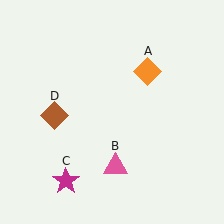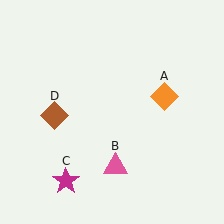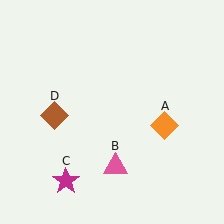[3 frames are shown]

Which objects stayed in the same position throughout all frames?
Pink triangle (object B) and magenta star (object C) and brown diamond (object D) remained stationary.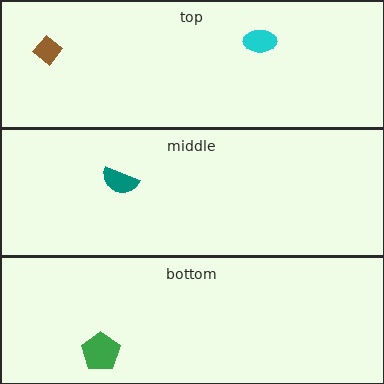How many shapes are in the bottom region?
1.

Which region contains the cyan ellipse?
The top region.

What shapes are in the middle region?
The teal semicircle.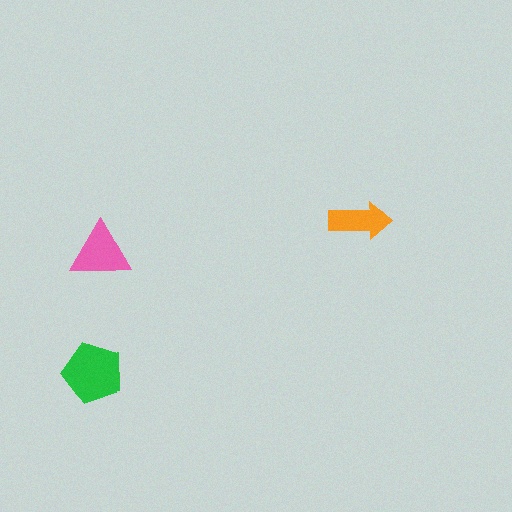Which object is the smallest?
The orange arrow.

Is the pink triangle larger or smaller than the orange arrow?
Larger.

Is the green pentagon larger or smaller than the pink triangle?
Larger.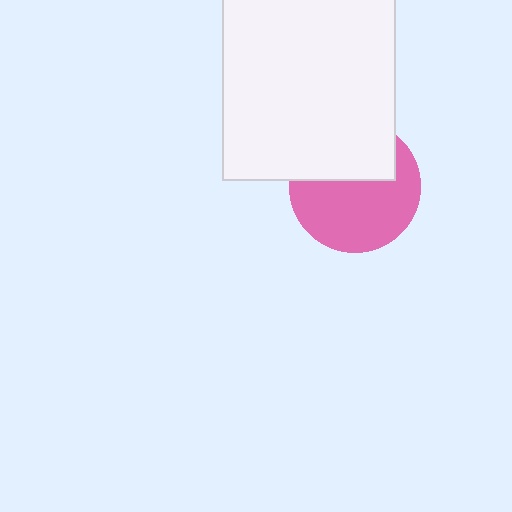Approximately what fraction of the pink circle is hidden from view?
Roughly 39% of the pink circle is hidden behind the white rectangle.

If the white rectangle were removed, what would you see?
You would see the complete pink circle.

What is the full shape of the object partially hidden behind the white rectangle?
The partially hidden object is a pink circle.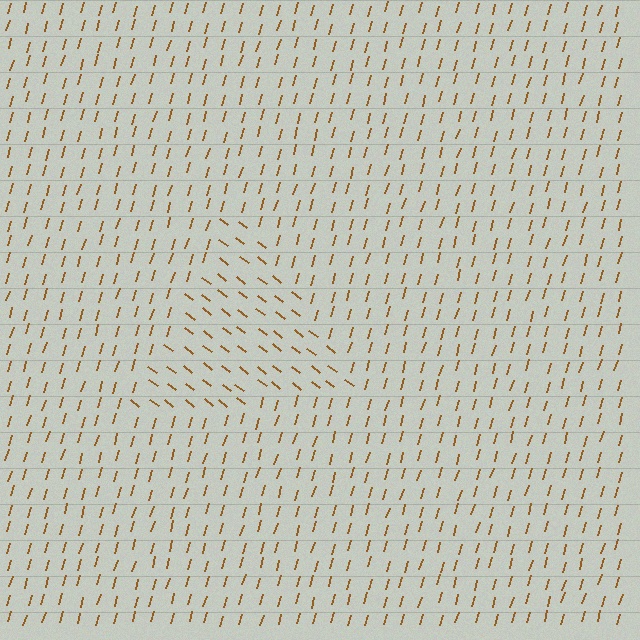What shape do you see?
I see a triangle.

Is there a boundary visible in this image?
Yes, there is a texture boundary formed by a change in line orientation.